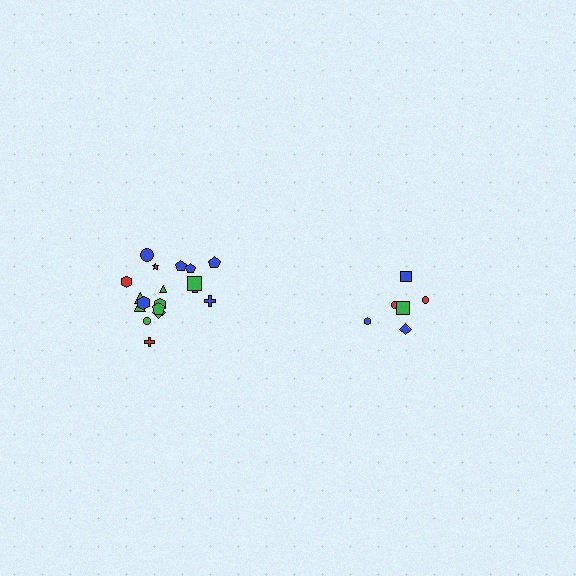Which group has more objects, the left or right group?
The left group.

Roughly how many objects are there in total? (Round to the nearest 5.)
Roughly 25 objects in total.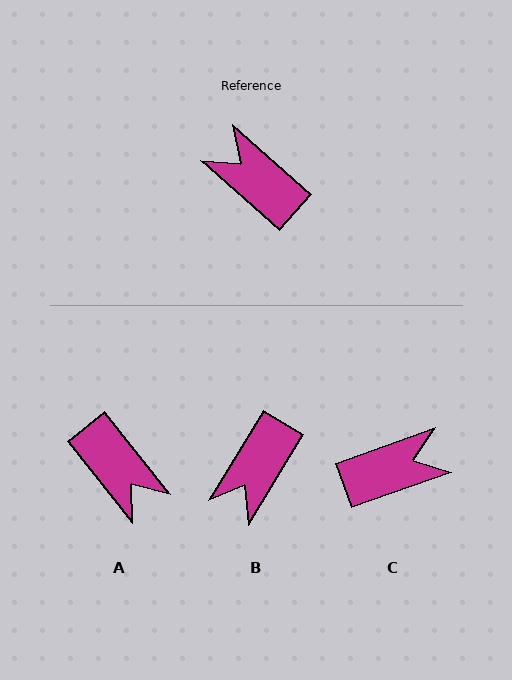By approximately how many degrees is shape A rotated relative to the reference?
Approximately 170 degrees counter-clockwise.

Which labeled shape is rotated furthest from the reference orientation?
A, about 170 degrees away.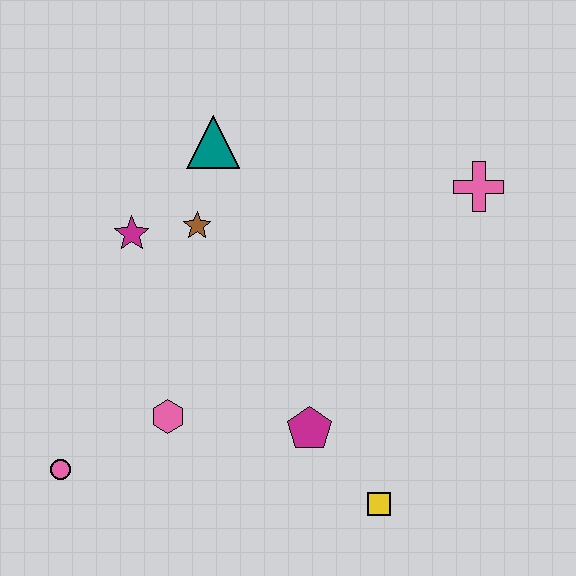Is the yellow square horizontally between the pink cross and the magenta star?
Yes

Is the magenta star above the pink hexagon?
Yes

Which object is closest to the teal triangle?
The brown star is closest to the teal triangle.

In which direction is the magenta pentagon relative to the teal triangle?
The magenta pentagon is below the teal triangle.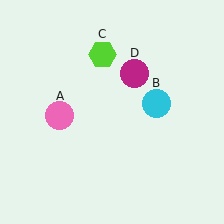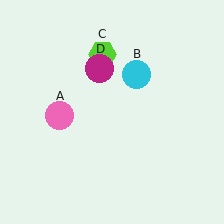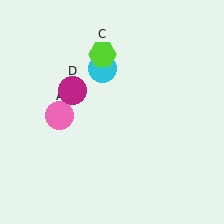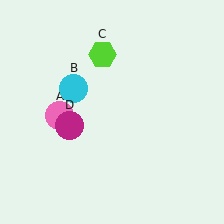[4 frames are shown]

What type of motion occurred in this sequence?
The cyan circle (object B), magenta circle (object D) rotated counterclockwise around the center of the scene.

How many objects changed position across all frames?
2 objects changed position: cyan circle (object B), magenta circle (object D).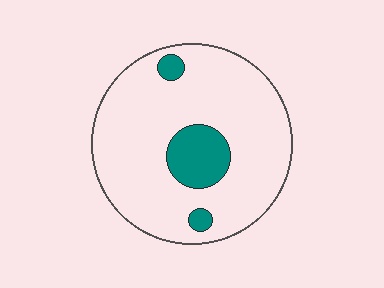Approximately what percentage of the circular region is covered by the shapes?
Approximately 15%.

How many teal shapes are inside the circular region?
3.